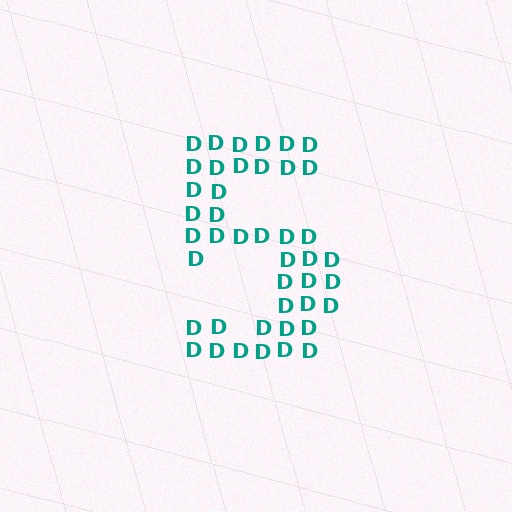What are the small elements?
The small elements are letter D's.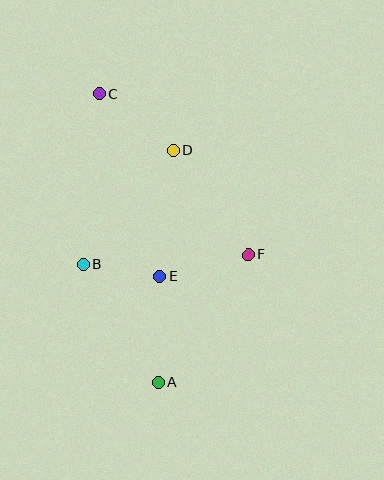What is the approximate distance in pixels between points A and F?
The distance between A and F is approximately 156 pixels.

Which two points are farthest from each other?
Points A and C are farthest from each other.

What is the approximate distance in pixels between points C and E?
The distance between C and E is approximately 193 pixels.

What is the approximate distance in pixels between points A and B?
The distance between A and B is approximately 140 pixels.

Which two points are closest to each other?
Points B and E are closest to each other.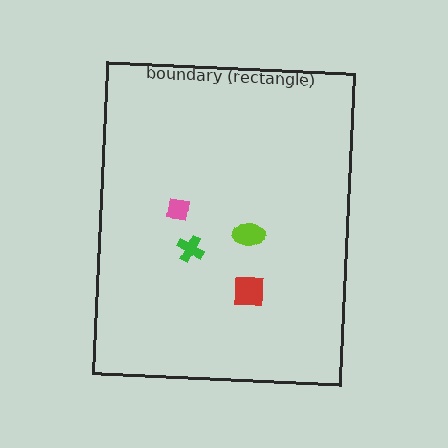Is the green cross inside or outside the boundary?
Inside.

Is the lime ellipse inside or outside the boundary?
Inside.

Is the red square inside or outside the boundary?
Inside.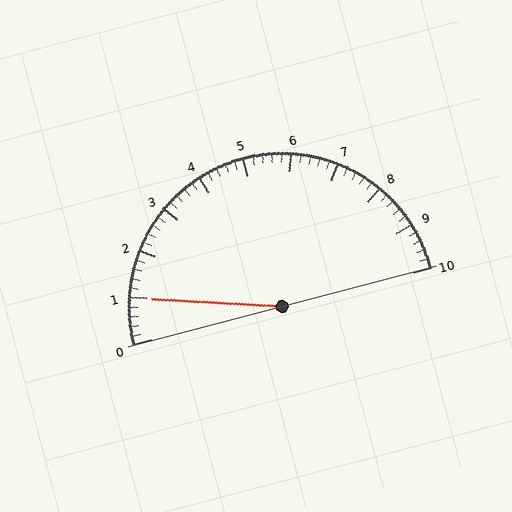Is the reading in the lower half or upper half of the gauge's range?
The reading is in the lower half of the range (0 to 10).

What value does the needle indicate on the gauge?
The needle indicates approximately 1.0.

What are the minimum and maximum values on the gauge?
The gauge ranges from 0 to 10.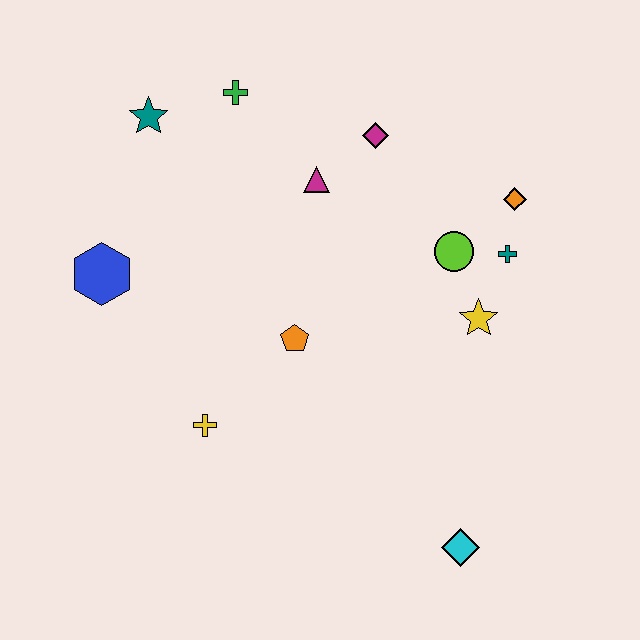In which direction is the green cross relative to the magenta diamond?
The green cross is to the left of the magenta diamond.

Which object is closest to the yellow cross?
The orange pentagon is closest to the yellow cross.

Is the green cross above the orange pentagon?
Yes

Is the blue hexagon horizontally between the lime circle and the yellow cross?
No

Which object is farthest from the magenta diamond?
The cyan diamond is farthest from the magenta diamond.